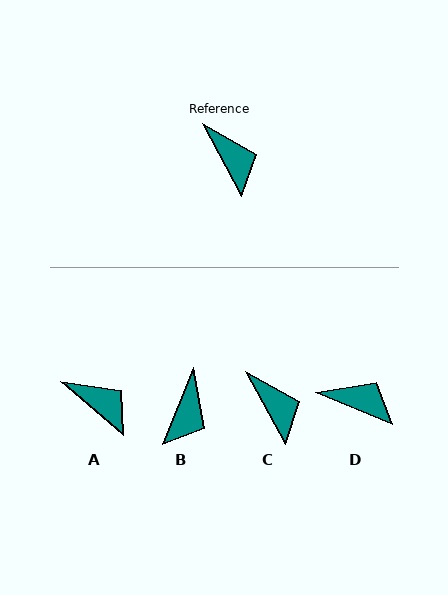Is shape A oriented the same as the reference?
No, it is off by about 21 degrees.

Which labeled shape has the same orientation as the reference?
C.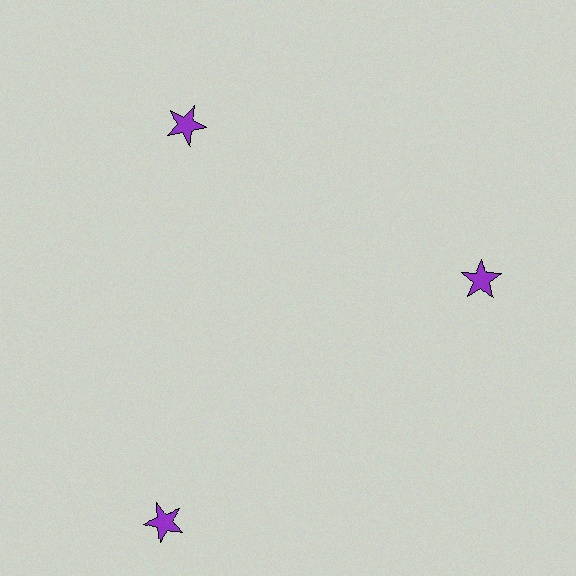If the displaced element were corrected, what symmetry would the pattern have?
It would have 3-fold rotational symmetry — the pattern would map onto itself every 120 degrees.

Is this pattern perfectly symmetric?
No. The 3 purple stars are arranged in a ring, but one element near the 7 o'clock position is pushed outward from the center, breaking the 3-fold rotational symmetry.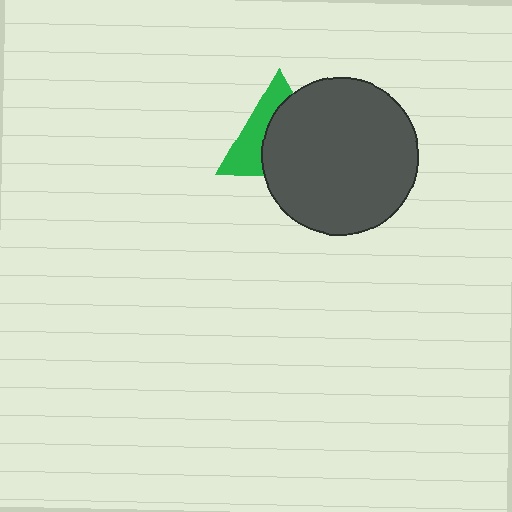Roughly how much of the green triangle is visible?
A small part of it is visible (roughly 41%).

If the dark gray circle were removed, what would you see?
You would see the complete green triangle.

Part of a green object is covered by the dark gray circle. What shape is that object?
It is a triangle.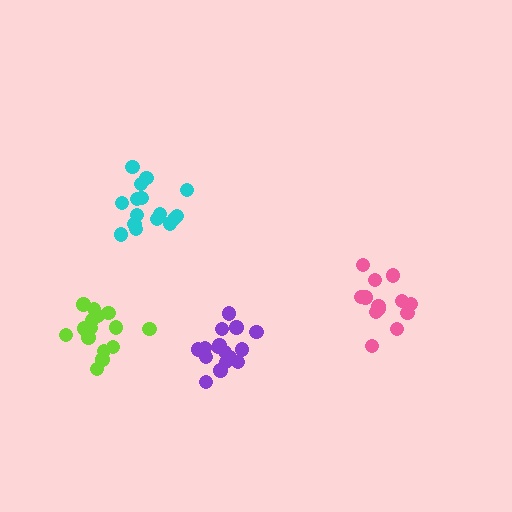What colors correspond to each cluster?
The clusters are colored: lime, cyan, purple, pink.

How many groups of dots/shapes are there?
There are 4 groups.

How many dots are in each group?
Group 1: 16 dots, Group 2: 16 dots, Group 3: 16 dots, Group 4: 13 dots (61 total).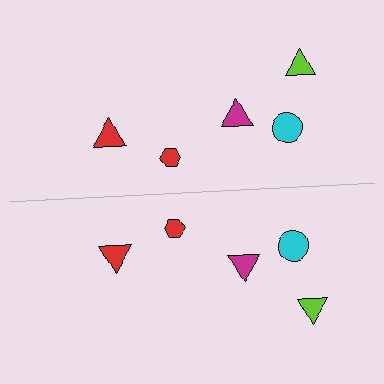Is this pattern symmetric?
Yes, this pattern has bilateral (reflection) symmetry.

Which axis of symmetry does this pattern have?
The pattern has a horizontal axis of symmetry running through the center of the image.